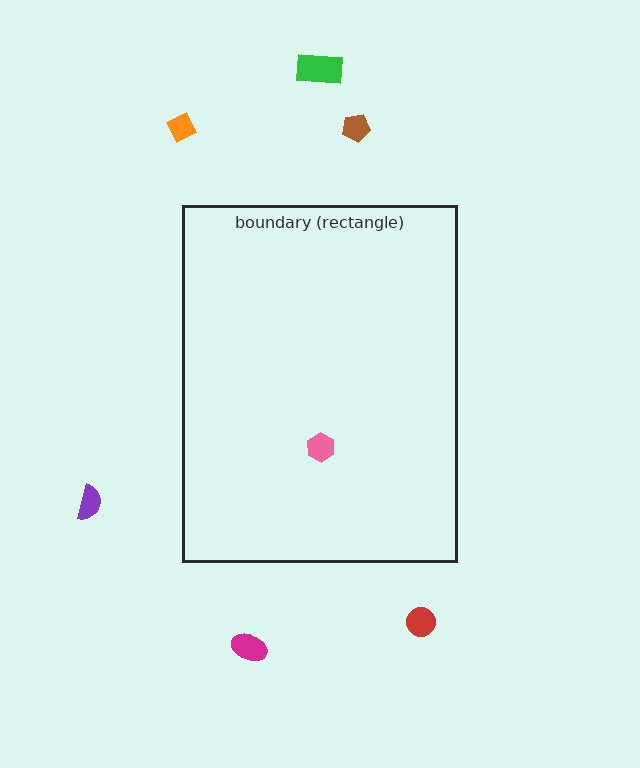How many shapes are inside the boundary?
1 inside, 6 outside.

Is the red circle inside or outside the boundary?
Outside.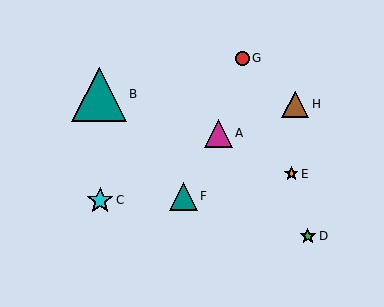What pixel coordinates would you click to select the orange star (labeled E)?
Click at (291, 174) to select the orange star E.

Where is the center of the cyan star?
The center of the cyan star is at (100, 200).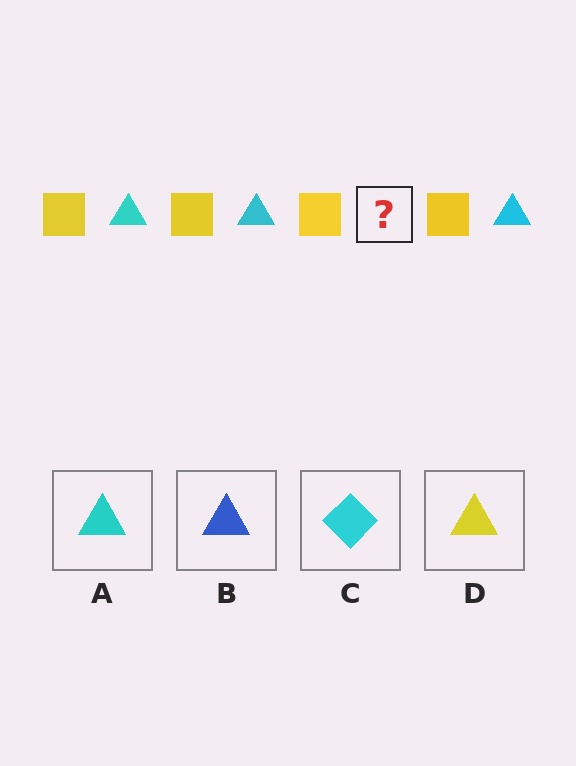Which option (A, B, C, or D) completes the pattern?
A.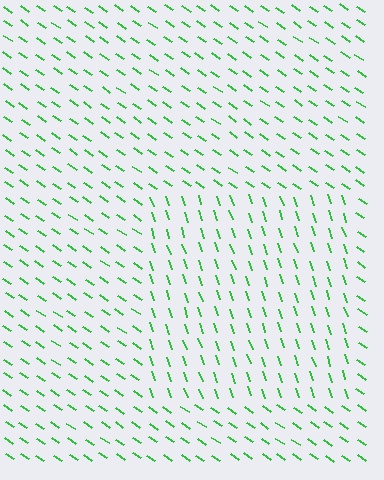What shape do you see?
I see a rectangle.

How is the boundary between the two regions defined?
The boundary is defined purely by a change in line orientation (approximately 38 degrees difference). All lines are the same color and thickness.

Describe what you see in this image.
The image is filled with small green line segments. A rectangle region in the image has lines oriented differently from the surrounding lines, creating a visible texture boundary.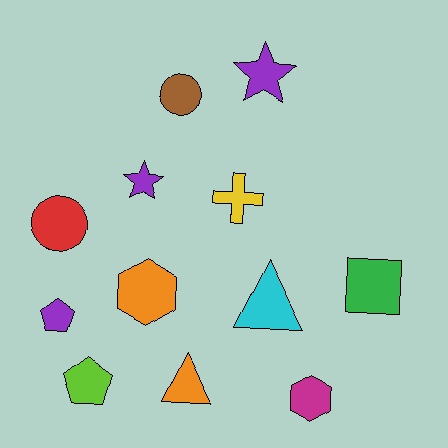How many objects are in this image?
There are 12 objects.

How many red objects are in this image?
There is 1 red object.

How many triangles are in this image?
There are 2 triangles.